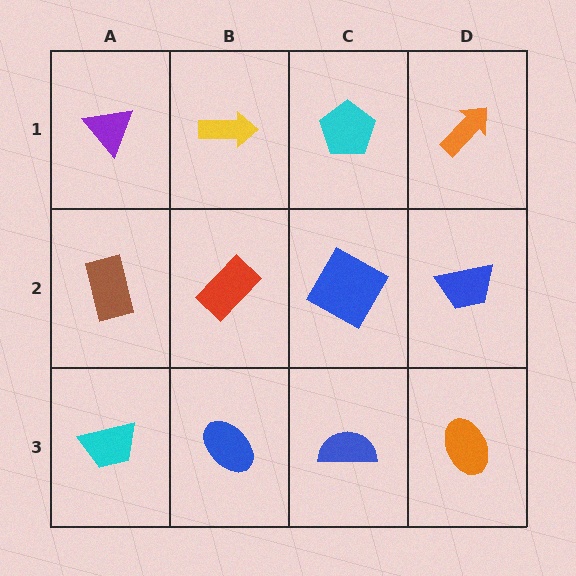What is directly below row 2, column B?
A blue ellipse.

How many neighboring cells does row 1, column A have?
2.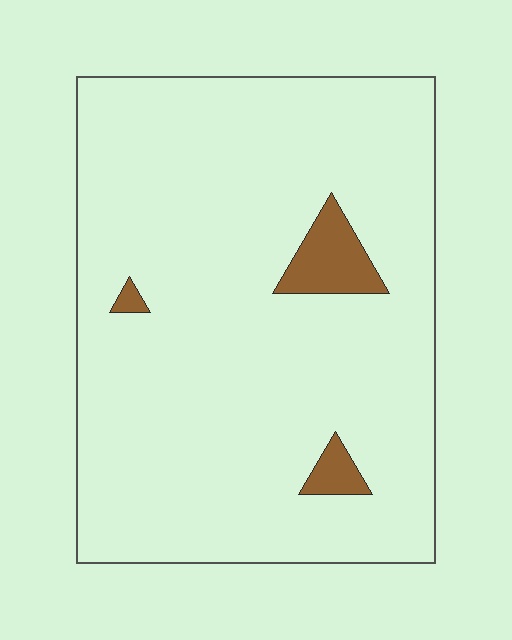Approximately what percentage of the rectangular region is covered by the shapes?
Approximately 5%.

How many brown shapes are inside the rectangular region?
3.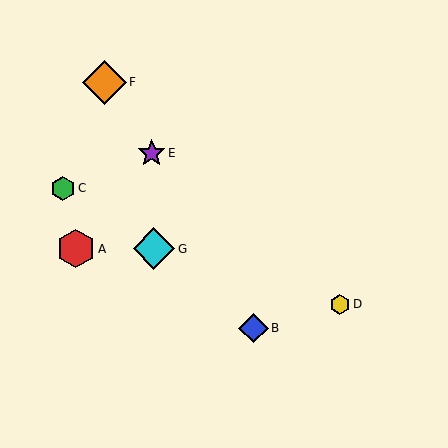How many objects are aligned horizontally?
2 objects (A, G) are aligned horizontally.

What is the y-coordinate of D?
Object D is at y≈304.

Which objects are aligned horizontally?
Objects A, G are aligned horizontally.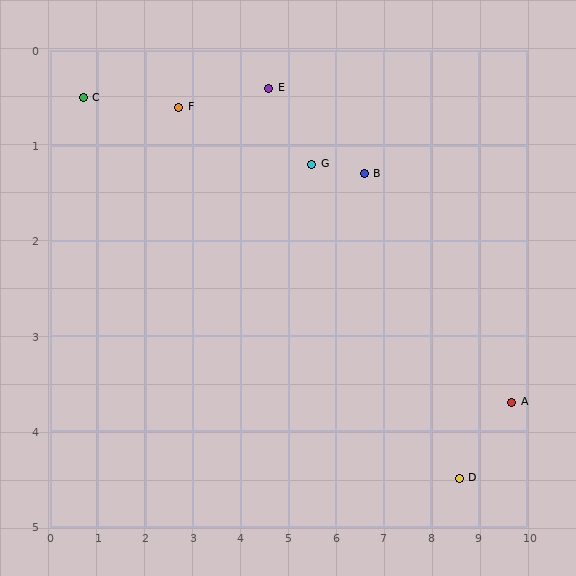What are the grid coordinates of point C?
Point C is at approximately (0.7, 0.5).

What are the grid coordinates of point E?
Point E is at approximately (4.6, 0.4).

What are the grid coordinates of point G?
Point G is at approximately (5.5, 1.2).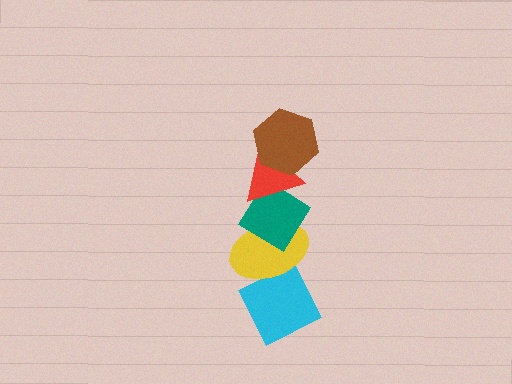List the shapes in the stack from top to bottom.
From top to bottom: the brown hexagon, the red triangle, the teal diamond, the yellow ellipse, the cyan diamond.